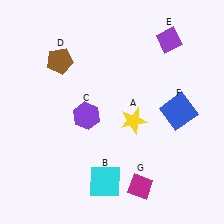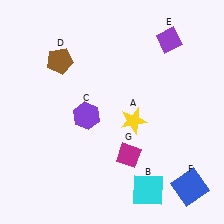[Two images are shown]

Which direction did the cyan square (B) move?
The cyan square (B) moved right.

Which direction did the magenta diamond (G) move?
The magenta diamond (G) moved up.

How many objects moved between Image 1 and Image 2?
3 objects moved between the two images.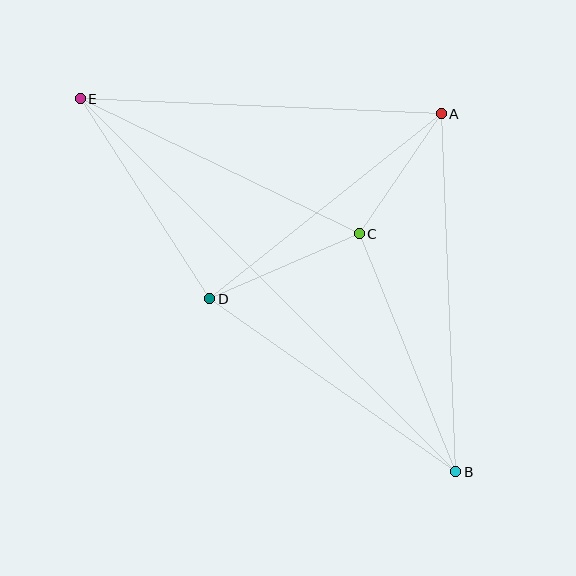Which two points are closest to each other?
Points A and C are closest to each other.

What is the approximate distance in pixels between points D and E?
The distance between D and E is approximately 238 pixels.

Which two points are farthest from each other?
Points B and E are farthest from each other.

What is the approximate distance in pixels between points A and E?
The distance between A and E is approximately 361 pixels.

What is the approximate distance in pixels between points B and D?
The distance between B and D is approximately 301 pixels.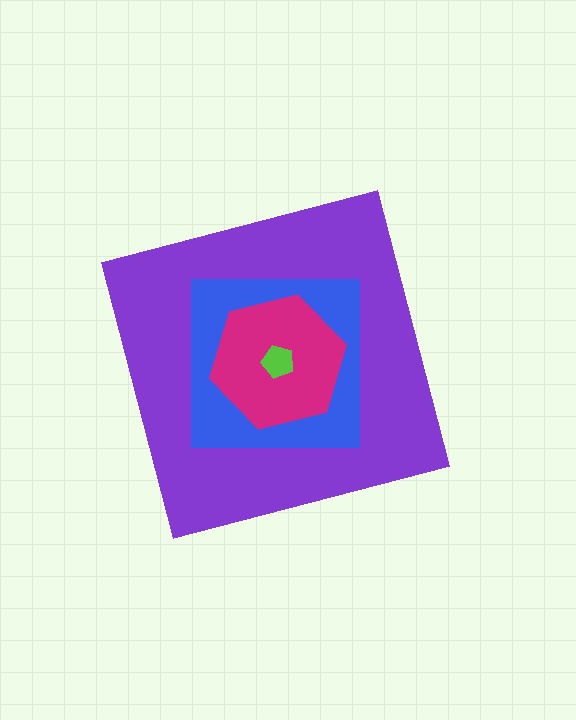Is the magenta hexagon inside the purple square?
Yes.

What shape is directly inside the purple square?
The blue square.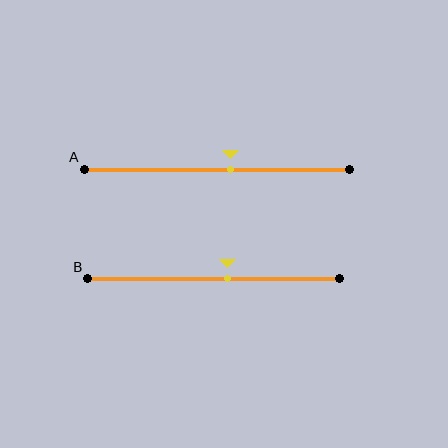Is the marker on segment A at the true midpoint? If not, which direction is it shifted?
No, the marker on segment A is shifted to the right by about 5% of the segment length.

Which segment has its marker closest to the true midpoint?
Segment A has its marker closest to the true midpoint.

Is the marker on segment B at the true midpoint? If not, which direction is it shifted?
No, the marker on segment B is shifted to the right by about 5% of the segment length.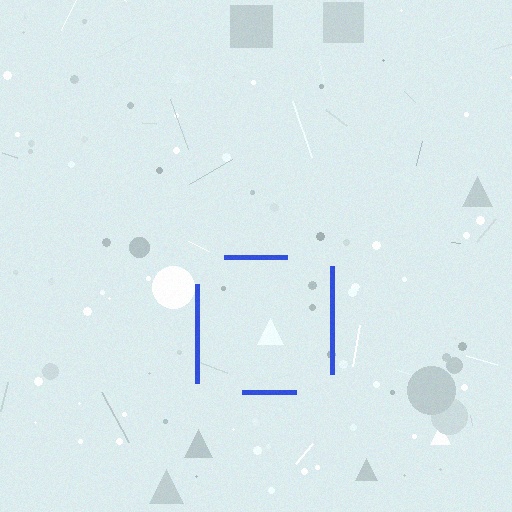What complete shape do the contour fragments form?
The contour fragments form a square.